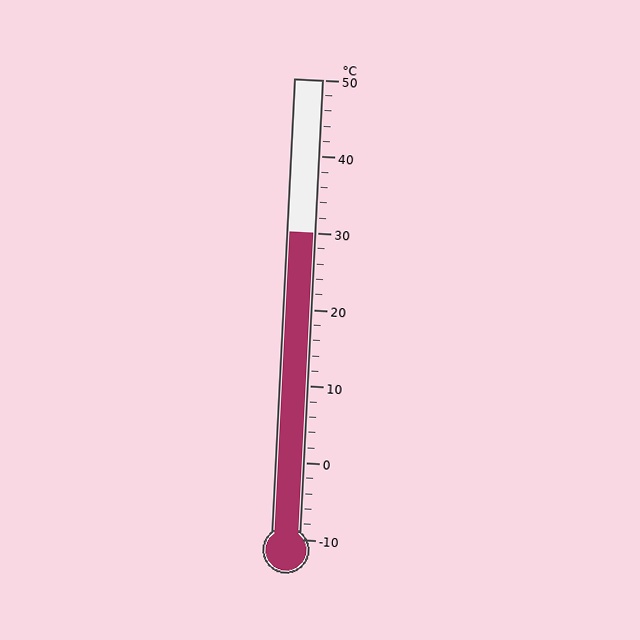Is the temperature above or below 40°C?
The temperature is below 40°C.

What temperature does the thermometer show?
The thermometer shows approximately 30°C.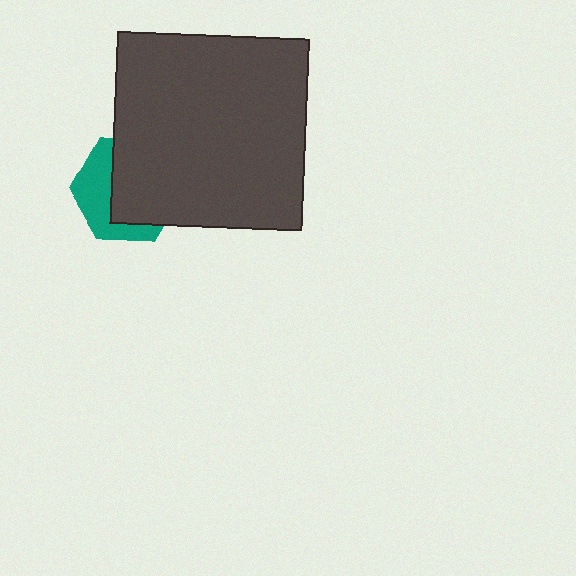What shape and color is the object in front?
The object in front is a dark gray square.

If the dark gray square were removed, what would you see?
You would see the complete teal hexagon.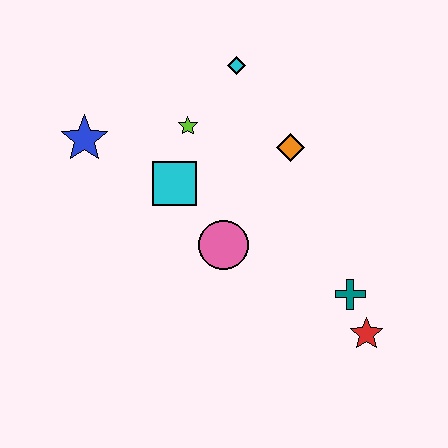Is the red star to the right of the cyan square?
Yes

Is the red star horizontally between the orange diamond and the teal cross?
No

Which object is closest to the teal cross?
The red star is closest to the teal cross.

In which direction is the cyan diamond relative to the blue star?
The cyan diamond is to the right of the blue star.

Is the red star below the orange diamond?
Yes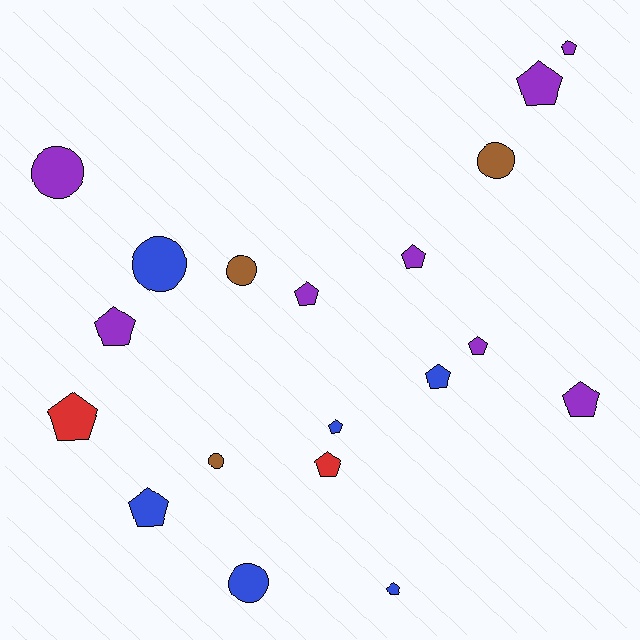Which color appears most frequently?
Purple, with 8 objects.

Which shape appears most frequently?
Pentagon, with 13 objects.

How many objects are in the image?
There are 19 objects.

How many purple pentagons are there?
There are 7 purple pentagons.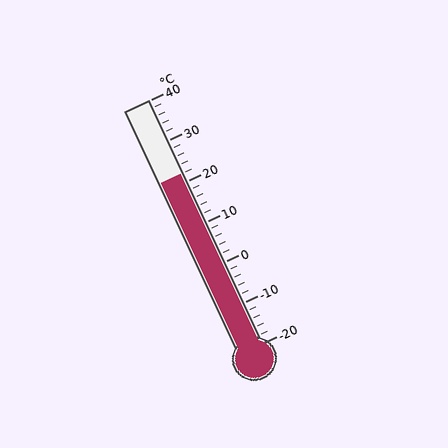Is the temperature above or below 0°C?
The temperature is above 0°C.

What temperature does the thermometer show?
The thermometer shows approximately 22°C.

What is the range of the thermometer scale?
The thermometer scale ranges from -20°C to 40°C.